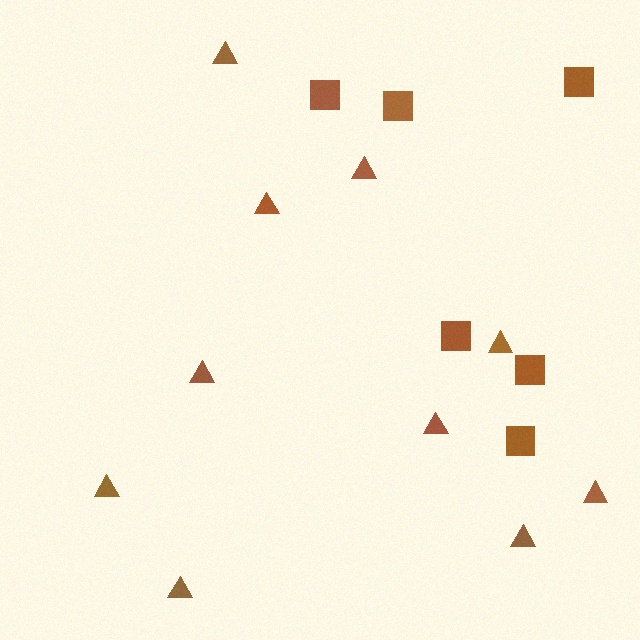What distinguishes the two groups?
There are 2 groups: one group of squares (6) and one group of triangles (10).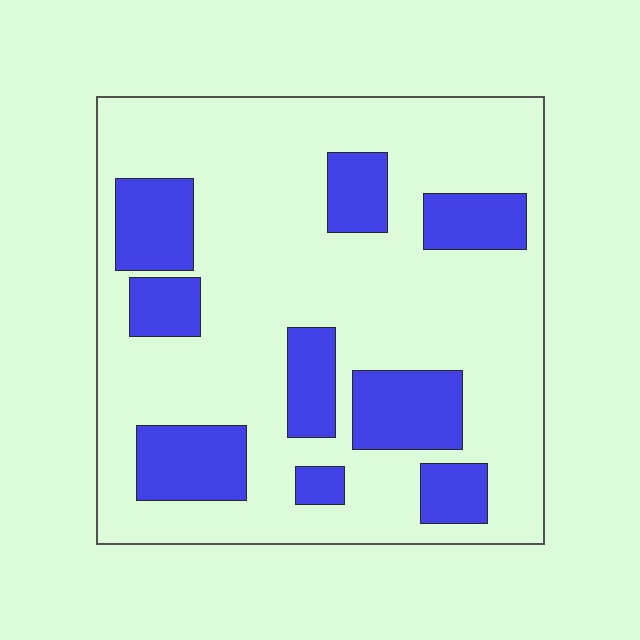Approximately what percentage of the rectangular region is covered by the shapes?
Approximately 25%.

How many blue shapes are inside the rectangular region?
9.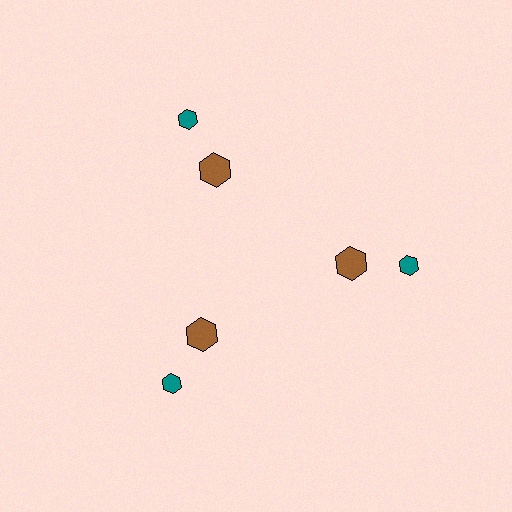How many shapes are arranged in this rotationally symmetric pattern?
There are 6 shapes, arranged in 3 groups of 2.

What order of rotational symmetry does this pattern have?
This pattern has 3-fold rotational symmetry.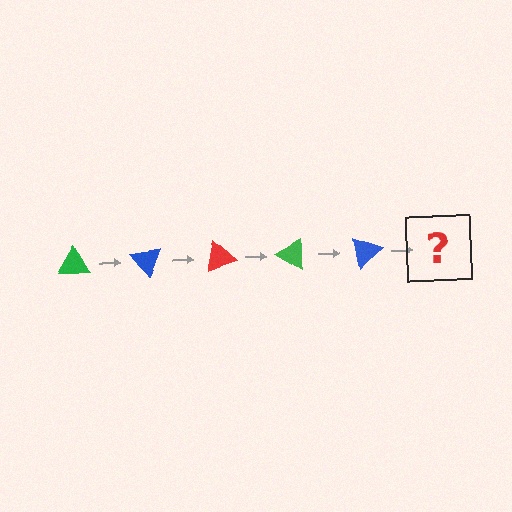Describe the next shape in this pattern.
It should be a red triangle, rotated 250 degrees from the start.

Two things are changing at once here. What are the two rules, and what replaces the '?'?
The two rules are that it rotates 50 degrees each step and the color cycles through green, blue, and red. The '?' should be a red triangle, rotated 250 degrees from the start.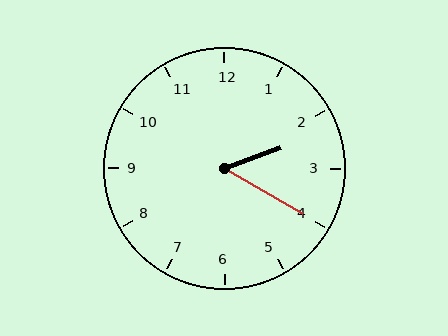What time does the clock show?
2:20.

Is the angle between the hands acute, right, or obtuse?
It is acute.